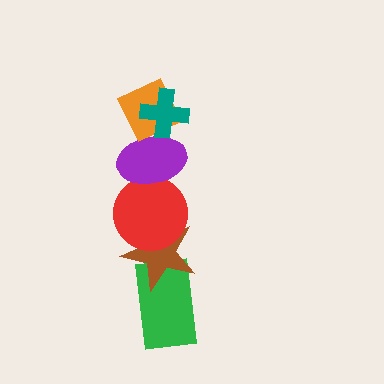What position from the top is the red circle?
The red circle is 4th from the top.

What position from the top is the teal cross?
The teal cross is 1st from the top.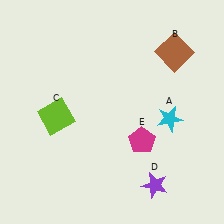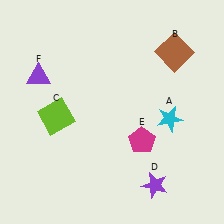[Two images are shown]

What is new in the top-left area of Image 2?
A purple triangle (F) was added in the top-left area of Image 2.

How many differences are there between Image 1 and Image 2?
There is 1 difference between the two images.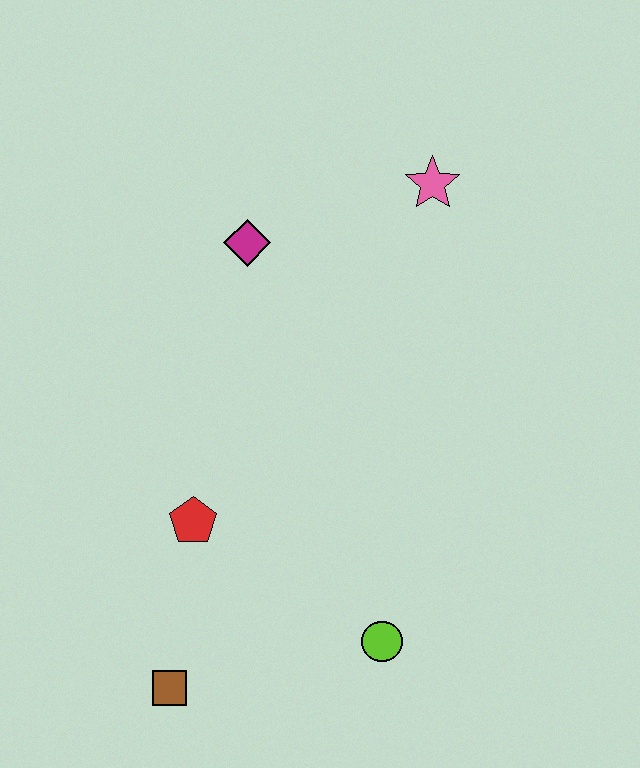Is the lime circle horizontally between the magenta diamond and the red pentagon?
No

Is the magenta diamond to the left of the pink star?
Yes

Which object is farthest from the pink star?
The brown square is farthest from the pink star.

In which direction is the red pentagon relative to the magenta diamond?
The red pentagon is below the magenta diamond.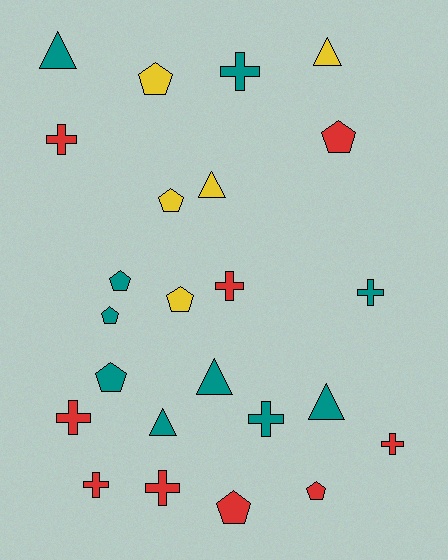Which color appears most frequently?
Teal, with 10 objects.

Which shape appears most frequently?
Cross, with 9 objects.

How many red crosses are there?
There are 6 red crosses.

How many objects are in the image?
There are 24 objects.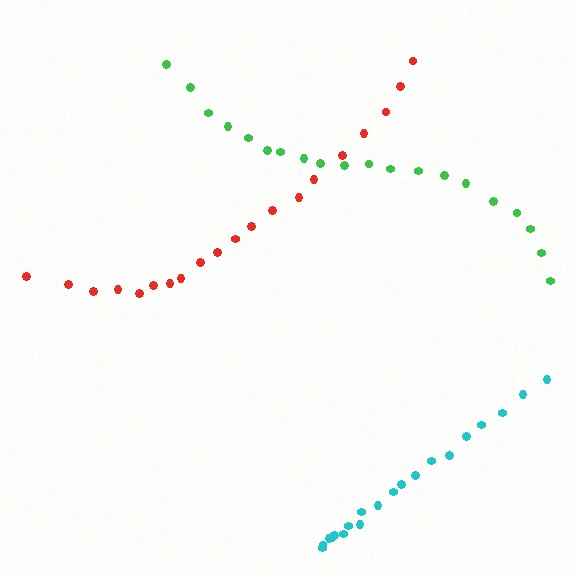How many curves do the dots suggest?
There are 3 distinct paths.